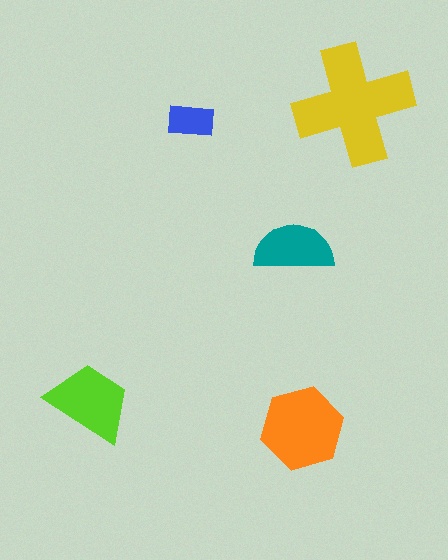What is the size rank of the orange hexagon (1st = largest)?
2nd.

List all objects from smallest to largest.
The blue rectangle, the teal semicircle, the lime trapezoid, the orange hexagon, the yellow cross.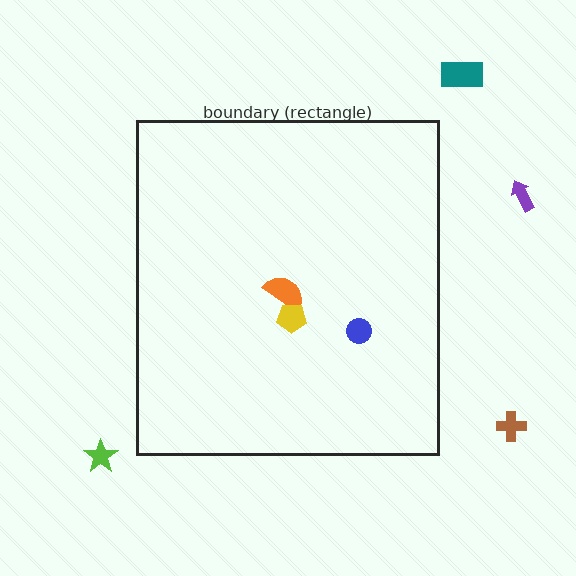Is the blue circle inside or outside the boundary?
Inside.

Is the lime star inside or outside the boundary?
Outside.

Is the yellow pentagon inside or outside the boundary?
Inside.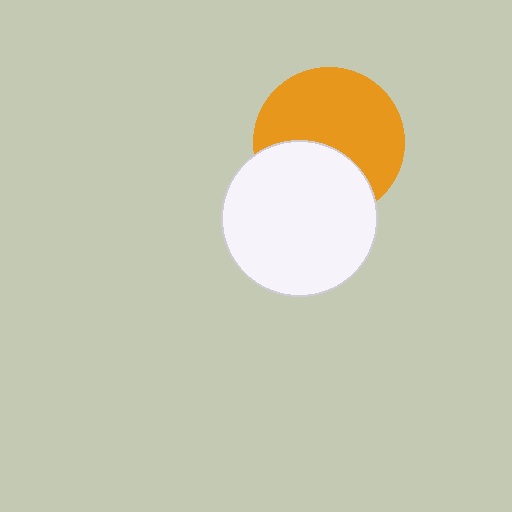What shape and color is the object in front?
The object in front is a white circle.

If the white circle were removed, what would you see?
You would see the complete orange circle.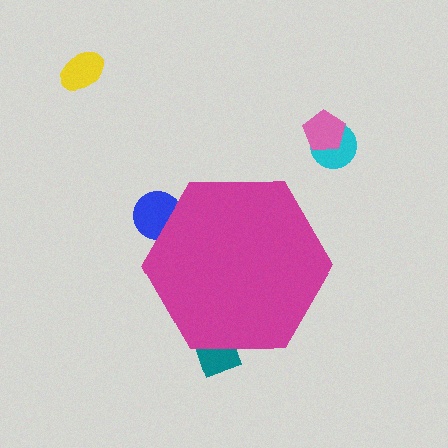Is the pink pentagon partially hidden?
No, the pink pentagon is fully visible.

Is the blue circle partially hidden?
Yes, the blue circle is partially hidden behind the magenta hexagon.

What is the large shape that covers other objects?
A magenta hexagon.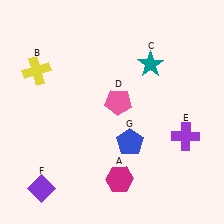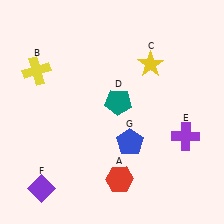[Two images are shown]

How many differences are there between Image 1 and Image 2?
There are 3 differences between the two images.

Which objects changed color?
A changed from magenta to red. C changed from teal to yellow. D changed from pink to teal.